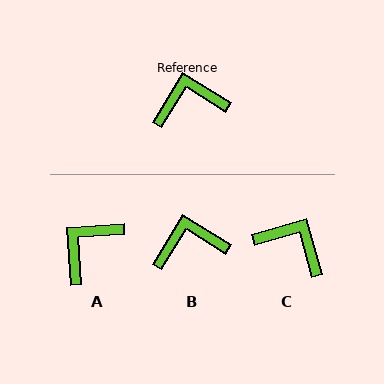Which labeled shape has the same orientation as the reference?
B.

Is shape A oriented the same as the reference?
No, it is off by about 35 degrees.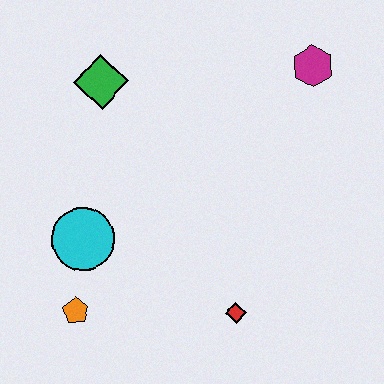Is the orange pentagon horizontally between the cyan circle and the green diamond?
No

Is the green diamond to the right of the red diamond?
No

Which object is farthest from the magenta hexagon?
The orange pentagon is farthest from the magenta hexagon.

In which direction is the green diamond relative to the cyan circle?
The green diamond is above the cyan circle.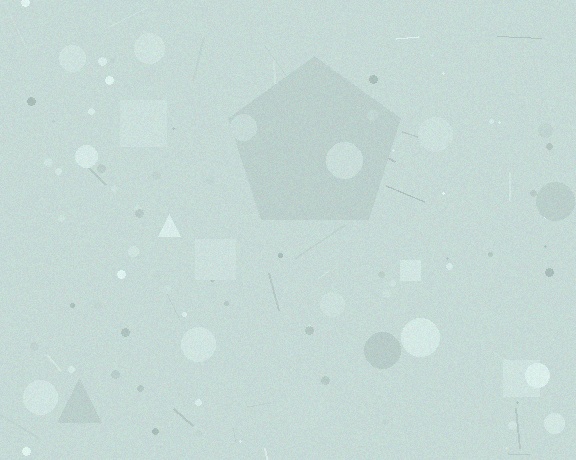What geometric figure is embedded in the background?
A pentagon is embedded in the background.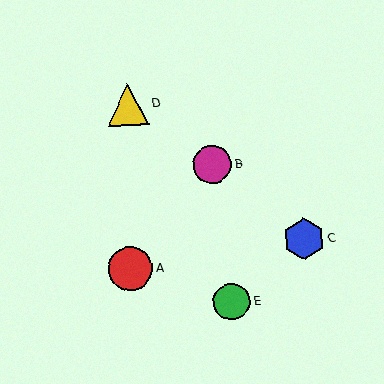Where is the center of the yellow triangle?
The center of the yellow triangle is at (128, 104).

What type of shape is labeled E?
Shape E is a green circle.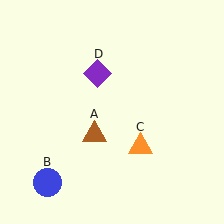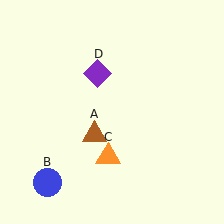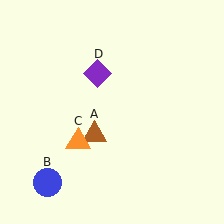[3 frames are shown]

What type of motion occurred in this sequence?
The orange triangle (object C) rotated clockwise around the center of the scene.